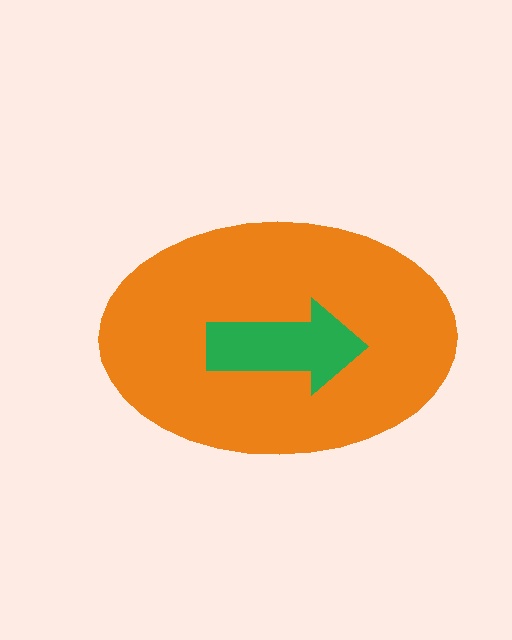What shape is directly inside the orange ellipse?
The green arrow.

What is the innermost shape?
The green arrow.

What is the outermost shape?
The orange ellipse.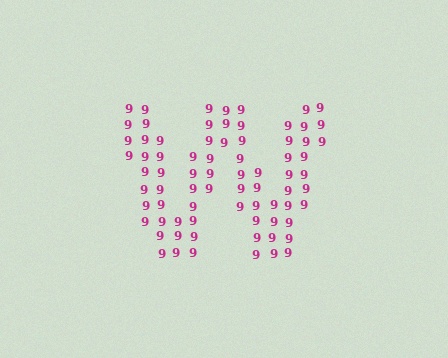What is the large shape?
The large shape is the letter W.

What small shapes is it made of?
It is made of small digit 9's.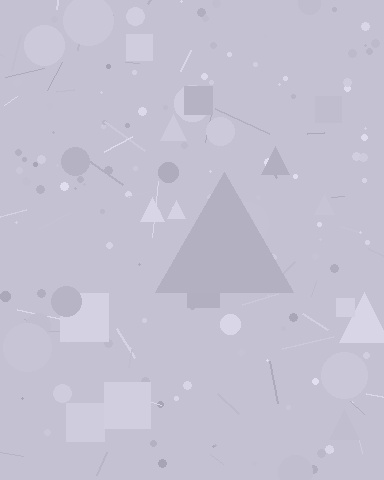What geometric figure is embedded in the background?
A triangle is embedded in the background.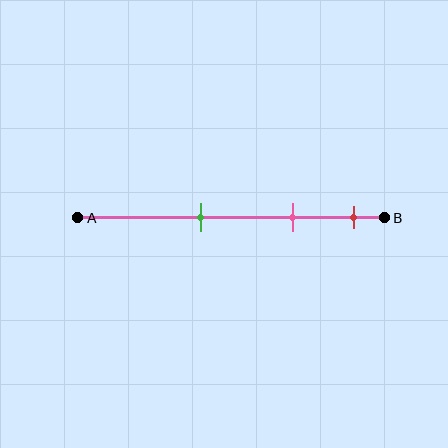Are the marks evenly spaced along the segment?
Yes, the marks are approximately evenly spaced.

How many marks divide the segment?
There are 3 marks dividing the segment.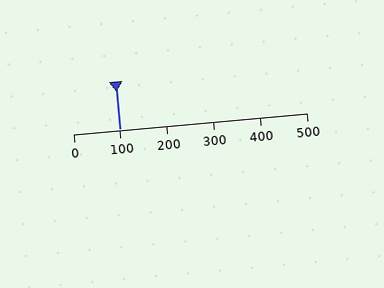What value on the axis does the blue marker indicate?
The marker indicates approximately 100.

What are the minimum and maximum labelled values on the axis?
The axis runs from 0 to 500.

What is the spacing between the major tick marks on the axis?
The major ticks are spaced 100 apart.